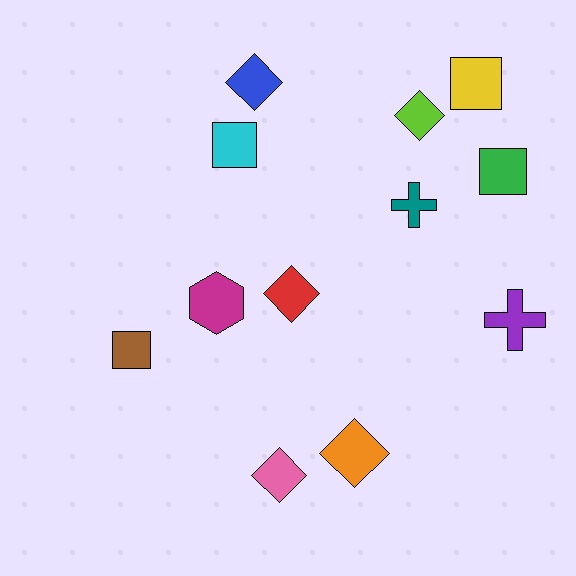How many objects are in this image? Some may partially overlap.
There are 12 objects.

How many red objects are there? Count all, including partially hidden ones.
There is 1 red object.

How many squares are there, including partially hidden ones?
There are 4 squares.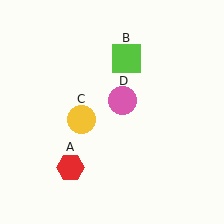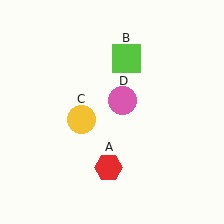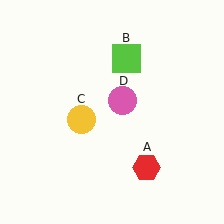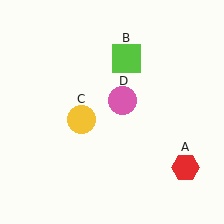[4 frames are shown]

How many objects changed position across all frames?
1 object changed position: red hexagon (object A).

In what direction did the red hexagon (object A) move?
The red hexagon (object A) moved right.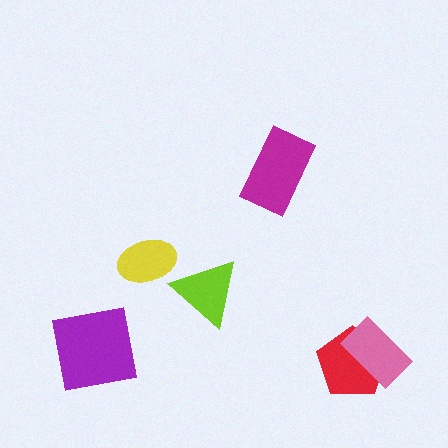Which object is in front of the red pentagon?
The pink rectangle is in front of the red pentagon.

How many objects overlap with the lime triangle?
0 objects overlap with the lime triangle.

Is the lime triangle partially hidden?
No, no other shape covers it.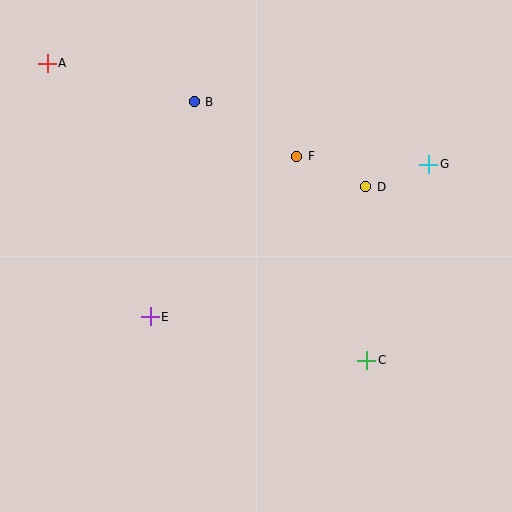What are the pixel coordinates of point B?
Point B is at (194, 102).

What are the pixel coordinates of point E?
Point E is at (150, 317).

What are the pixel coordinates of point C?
Point C is at (367, 360).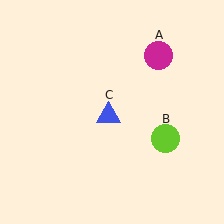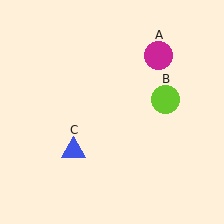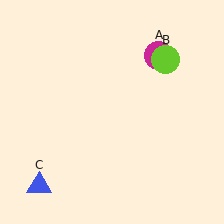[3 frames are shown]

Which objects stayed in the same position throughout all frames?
Magenta circle (object A) remained stationary.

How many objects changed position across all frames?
2 objects changed position: lime circle (object B), blue triangle (object C).